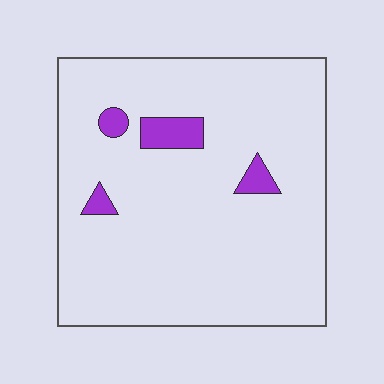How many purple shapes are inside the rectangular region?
4.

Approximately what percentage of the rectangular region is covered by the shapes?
Approximately 5%.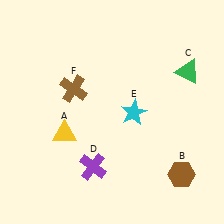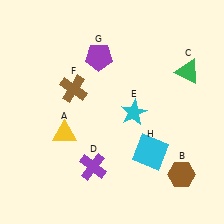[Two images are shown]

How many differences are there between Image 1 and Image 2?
There are 2 differences between the two images.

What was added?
A purple pentagon (G), a cyan square (H) were added in Image 2.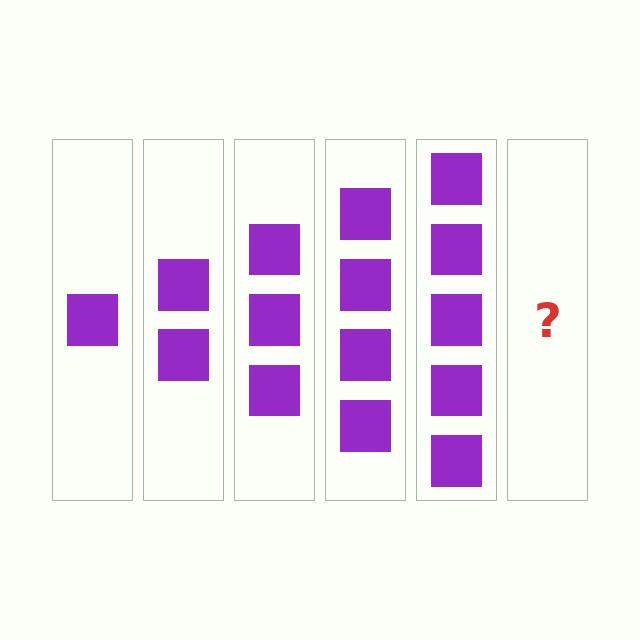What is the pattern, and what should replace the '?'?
The pattern is that each step adds one more square. The '?' should be 6 squares.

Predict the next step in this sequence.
The next step is 6 squares.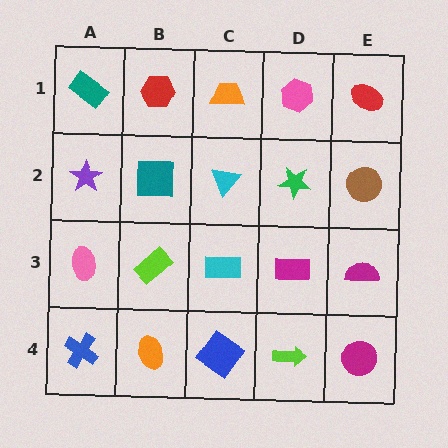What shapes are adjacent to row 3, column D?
A green star (row 2, column D), a lime arrow (row 4, column D), a cyan rectangle (row 3, column C), a magenta semicircle (row 3, column E).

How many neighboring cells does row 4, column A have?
2.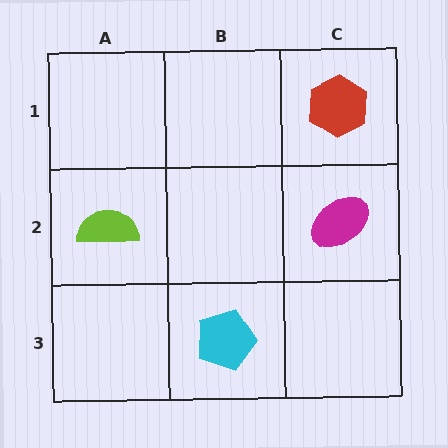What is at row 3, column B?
A cyan pentagon.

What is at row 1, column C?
A red hexagon.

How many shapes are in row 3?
1 shape.